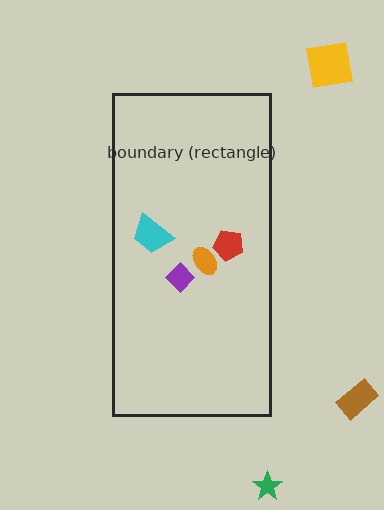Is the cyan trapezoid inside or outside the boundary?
Inside.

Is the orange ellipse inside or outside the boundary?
Inside.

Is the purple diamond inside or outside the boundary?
Inside.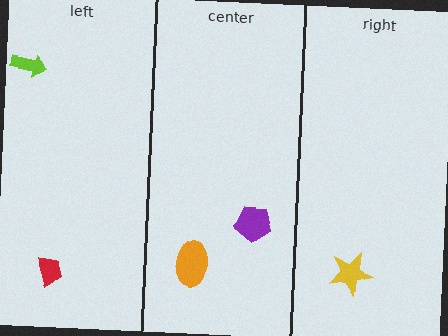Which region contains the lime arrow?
The left region.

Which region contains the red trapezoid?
The left region.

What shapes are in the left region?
The red trapezoid, the lime arrow.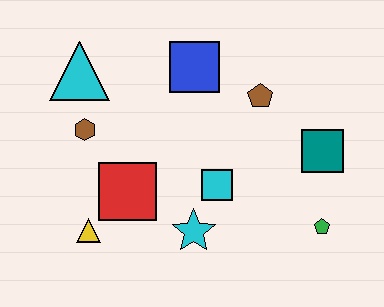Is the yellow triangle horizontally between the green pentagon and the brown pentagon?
No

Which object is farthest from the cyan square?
The cyan triangle is farthest from the cyan square.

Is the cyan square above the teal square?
No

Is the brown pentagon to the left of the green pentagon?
Yes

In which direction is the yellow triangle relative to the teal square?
The yellow triangle is to the left of the teal square.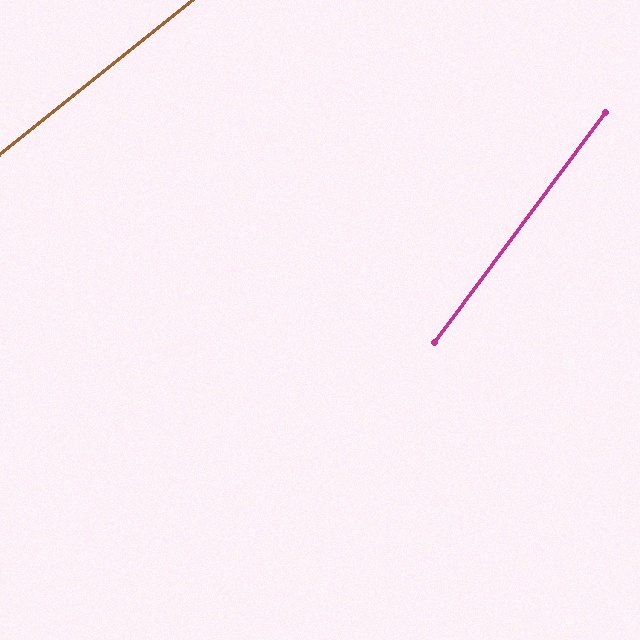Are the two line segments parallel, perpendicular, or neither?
Neither parallel nor perpendicular — they differ by about 15°.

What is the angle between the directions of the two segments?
Approximately 15 degrees.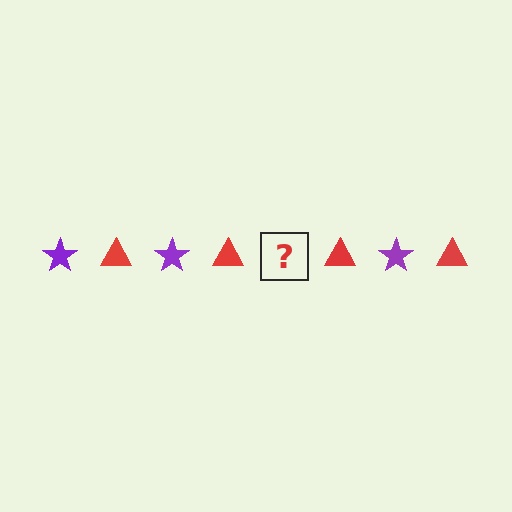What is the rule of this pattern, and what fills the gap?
The rule is that the pattern alternates between purple star and red triangle. The gap should be filled with a purple star.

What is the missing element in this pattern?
The missing element is a purple star.